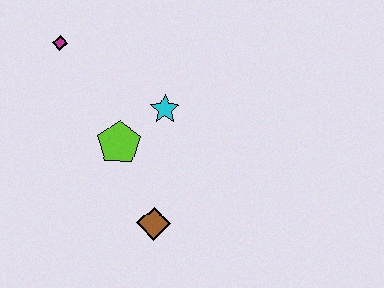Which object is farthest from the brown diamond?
The magenta diamond is farthest from the brown diamond.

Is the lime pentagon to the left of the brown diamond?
Yes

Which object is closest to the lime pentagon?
The cyan star is closest to the lime pentagon.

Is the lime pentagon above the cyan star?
No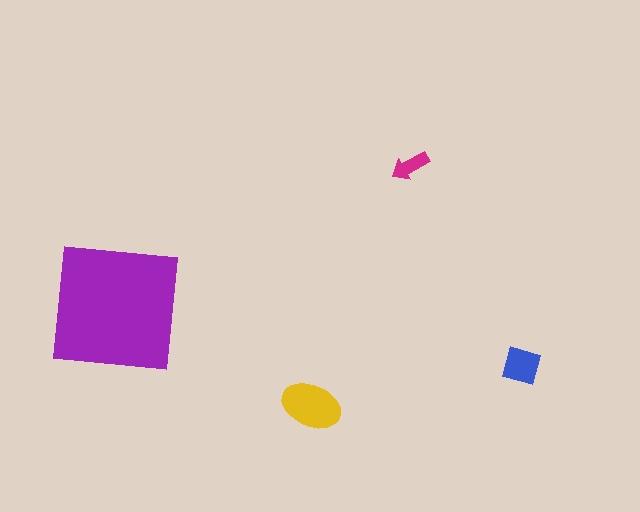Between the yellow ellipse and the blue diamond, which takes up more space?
The yellow ellipse.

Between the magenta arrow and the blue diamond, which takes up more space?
The blue diamond.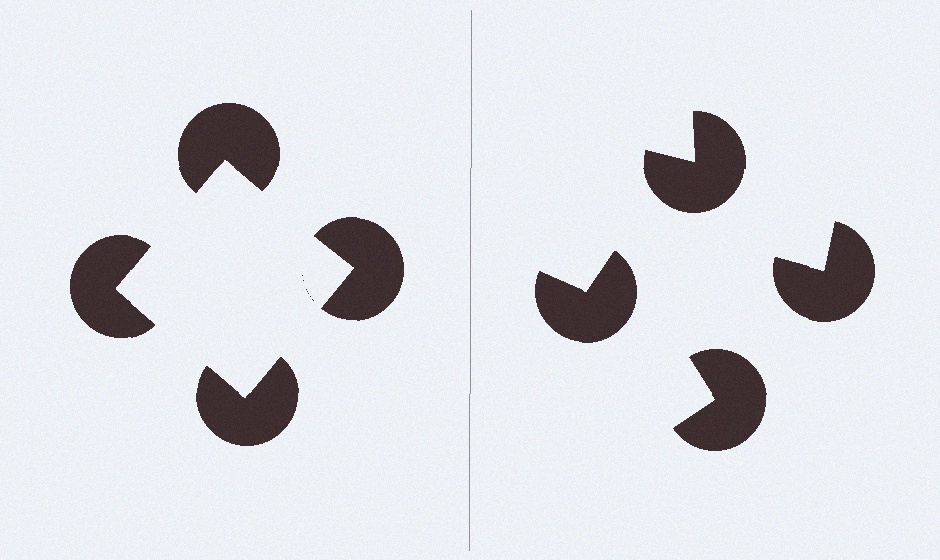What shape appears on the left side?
An illusory square.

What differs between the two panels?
The pac-man discs are positioned identically on both sides; only the wedge orientations differ. On the left they align to a square; on the right they are misaligned.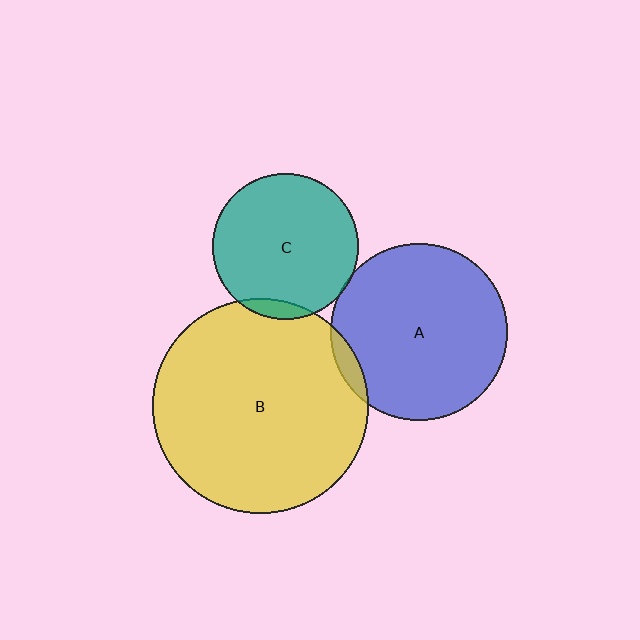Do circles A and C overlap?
Yes.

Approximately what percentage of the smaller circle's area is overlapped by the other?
Approximately 5%.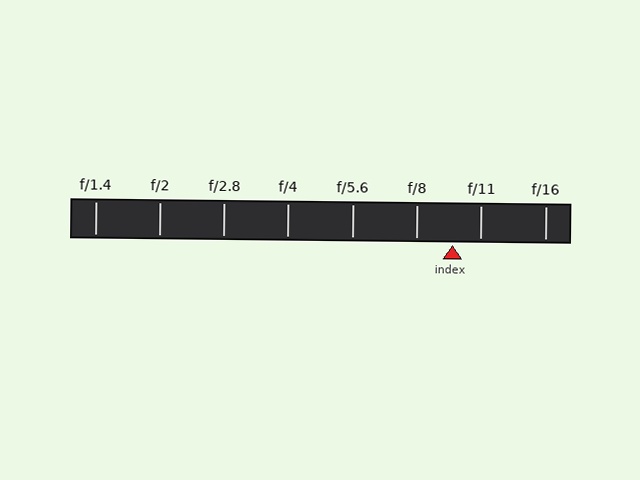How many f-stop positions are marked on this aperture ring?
There are 8 f-stop positions marked.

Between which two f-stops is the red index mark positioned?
The index mark is between f/8 and f/11.